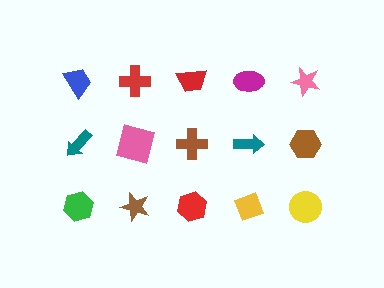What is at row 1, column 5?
A pink star.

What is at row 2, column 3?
A brown cross.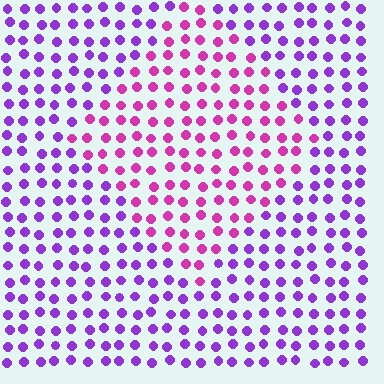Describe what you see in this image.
The image is filled with small purple elements in a uniform arrangement. A diamond-shaped region is visible where the elements are tinted to a slightly different hue, forming a subtle color boundary.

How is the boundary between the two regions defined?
The boundary is defined purely by a slight shift in hue (about 40 degrees). Spacing, size, and orientation are identical on both sides.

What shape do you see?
I see a diamond.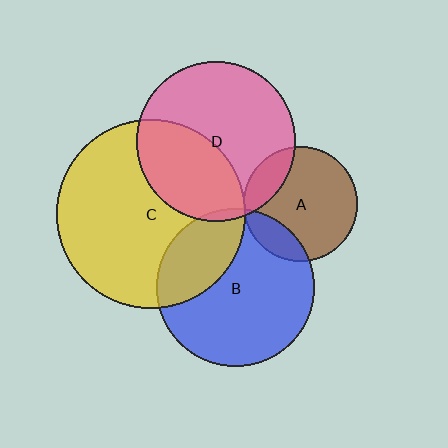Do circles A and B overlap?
Yes.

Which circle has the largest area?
Circle C (yellow).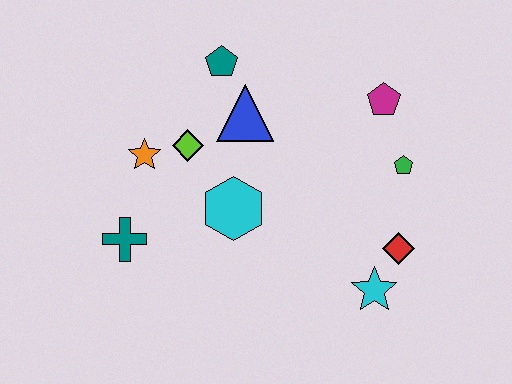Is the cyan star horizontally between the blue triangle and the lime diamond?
No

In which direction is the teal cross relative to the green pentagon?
The teal cross is to the left of the green pentagon.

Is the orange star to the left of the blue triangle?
Yes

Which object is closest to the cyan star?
The red diamond is closest to the cyan star.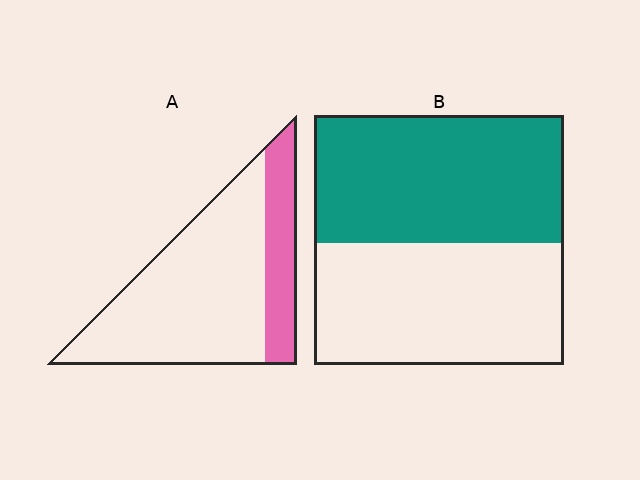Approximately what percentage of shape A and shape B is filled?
A is approximately 25% and B is approximately 50%.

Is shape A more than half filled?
No.